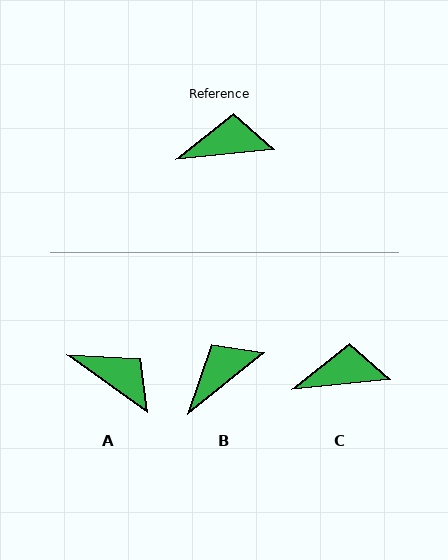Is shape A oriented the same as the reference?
No, it is off by about 41 degrees.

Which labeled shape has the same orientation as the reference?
C.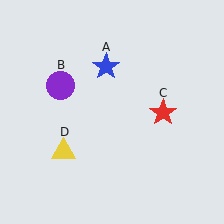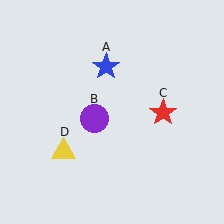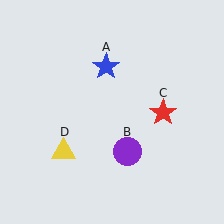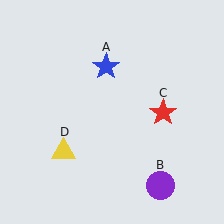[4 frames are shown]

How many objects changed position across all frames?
1 object changed position: purple circle (object B).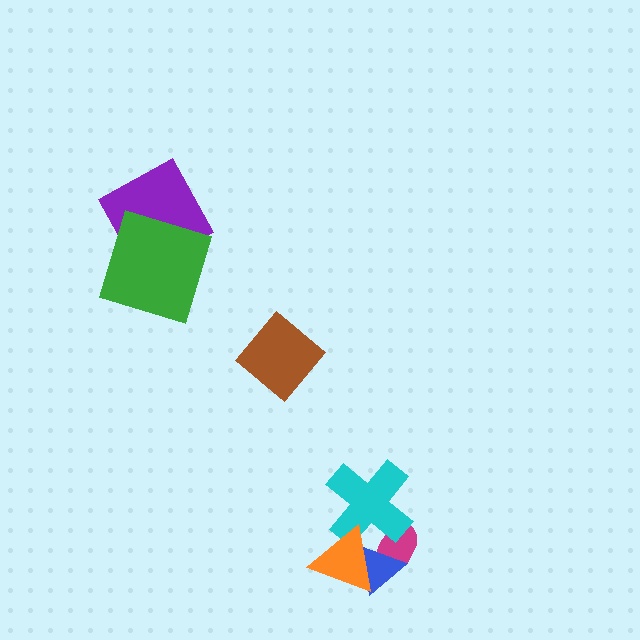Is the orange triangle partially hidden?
No, no other shape covers it.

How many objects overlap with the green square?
1 object overlaps with the green square.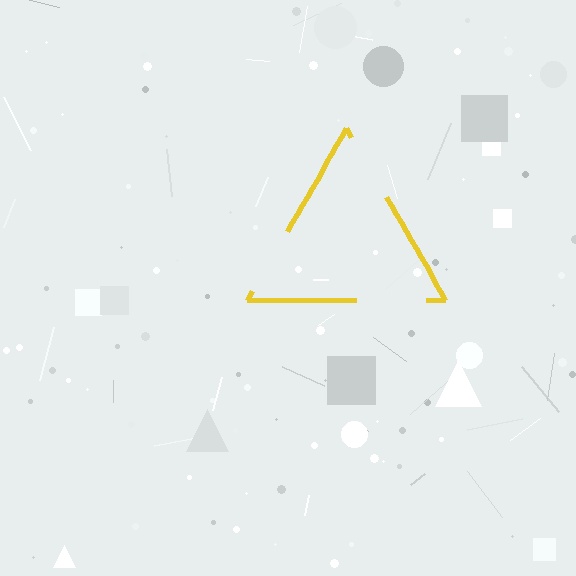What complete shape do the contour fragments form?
The contour fragments form a triangle.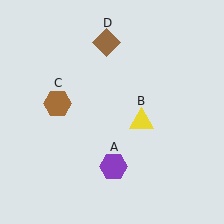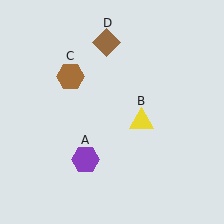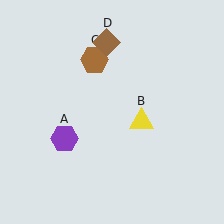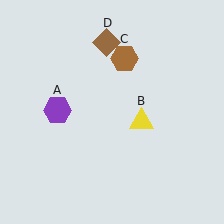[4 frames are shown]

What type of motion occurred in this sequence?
The purple hexagon (object A), brown hexagon (object C) rotated clockwise around the center of the scene.